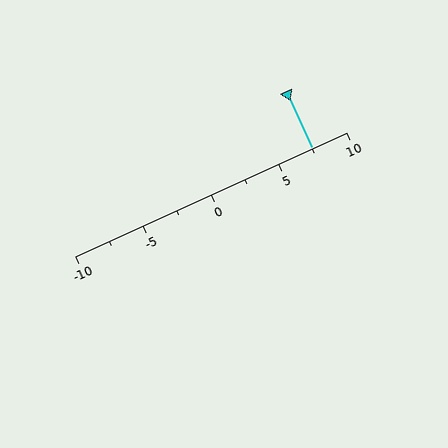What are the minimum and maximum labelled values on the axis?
The axis runs from -10 to 10.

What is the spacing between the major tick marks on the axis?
The major ticks are spaced 5 apart.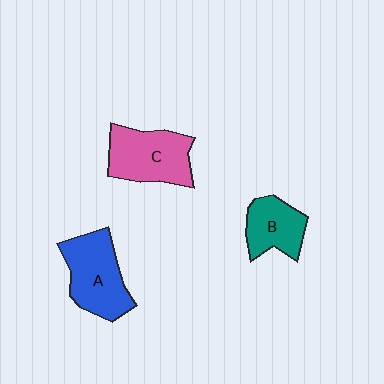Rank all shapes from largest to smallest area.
From largest to smallest: A (blue), C (pink), B (teal).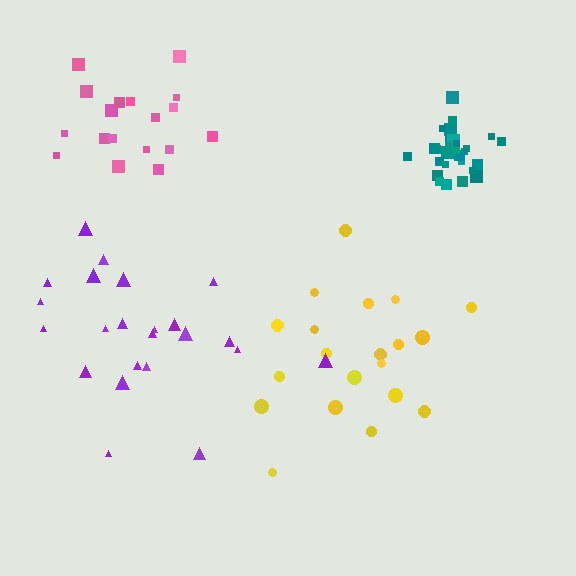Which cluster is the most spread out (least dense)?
Yellow.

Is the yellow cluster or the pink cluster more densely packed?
Pink.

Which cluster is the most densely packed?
Teal.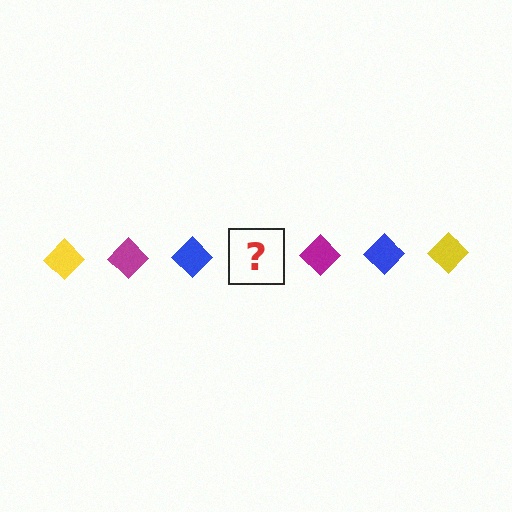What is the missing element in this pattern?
The missing element is a yellow diamond.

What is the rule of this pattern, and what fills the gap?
The rule is that the pattern cycles through yellow, magenta, blue diamonds. The gap should be filled with a yellow diamond.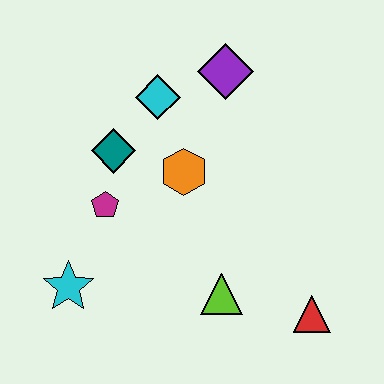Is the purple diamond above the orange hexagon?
Yes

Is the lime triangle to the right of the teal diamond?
Yes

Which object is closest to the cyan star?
The magenta pentagon is closest to the cyan star.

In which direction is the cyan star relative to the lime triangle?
The cyan star is to the left of the lime triangle.